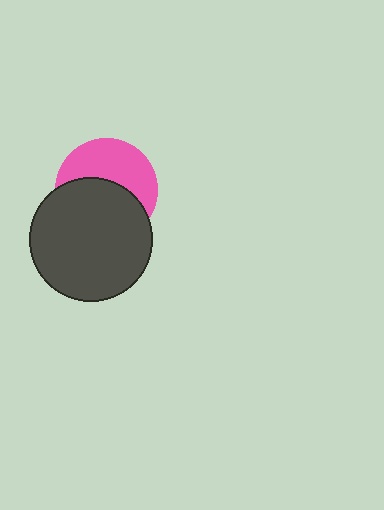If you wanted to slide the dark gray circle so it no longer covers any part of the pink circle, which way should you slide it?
Slide it down — that is the most direct way to separate the two shapes.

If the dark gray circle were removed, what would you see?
You would see the complete pink circle.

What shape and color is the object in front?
The object in front is a dark gray circle.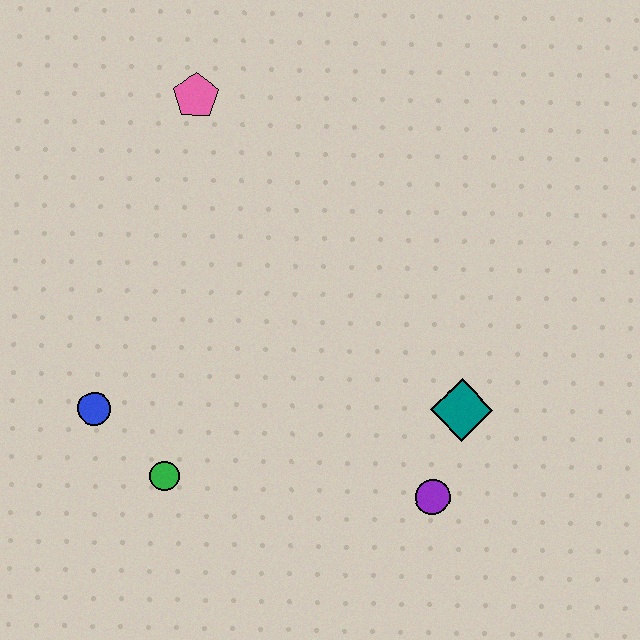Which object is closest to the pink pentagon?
The blue circle is closest to the pink pentagon.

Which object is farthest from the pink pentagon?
The purple circle is farthest from the pink pentagon.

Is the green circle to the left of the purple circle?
Yes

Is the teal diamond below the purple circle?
No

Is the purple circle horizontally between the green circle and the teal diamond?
Yes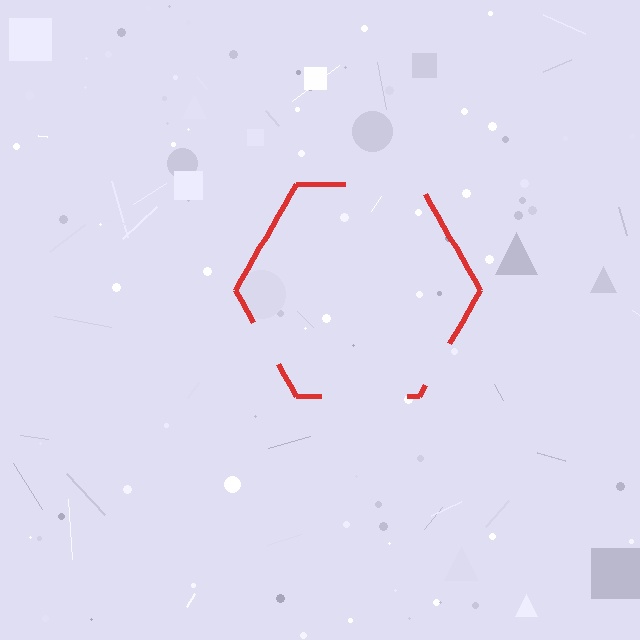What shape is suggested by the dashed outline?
The dashed outline suggests a hexagon.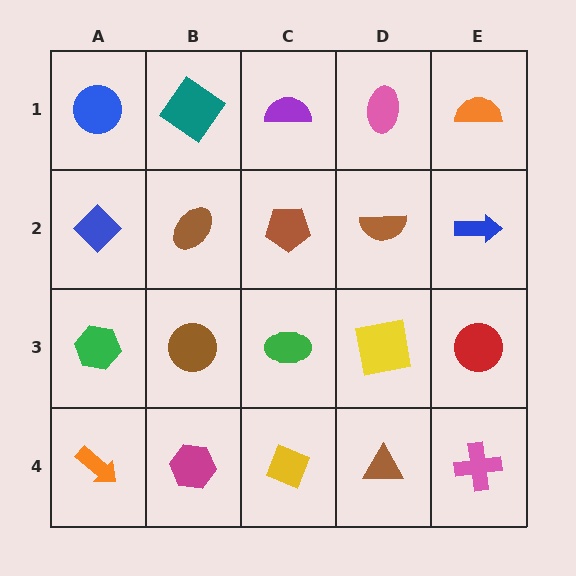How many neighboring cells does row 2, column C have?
4.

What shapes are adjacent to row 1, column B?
A brown ellipse (row 2, column B), a blue circle (row 1, column A), a purple semicircle (row 1, column C).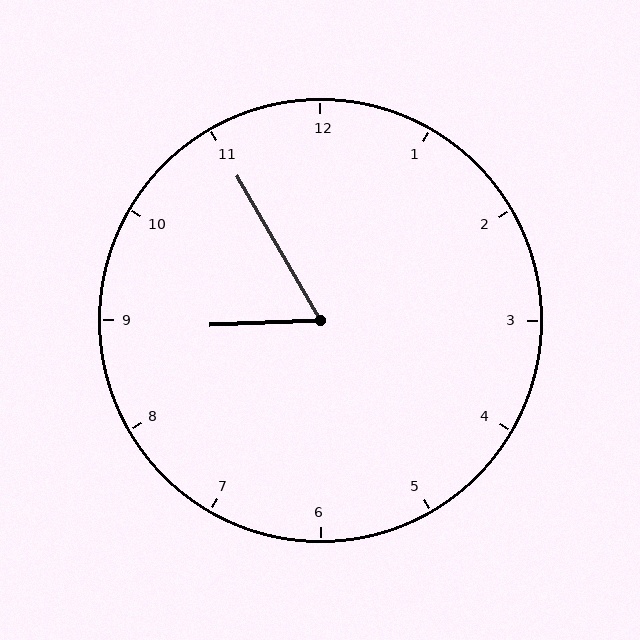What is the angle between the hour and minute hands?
Approximately 62 degrees.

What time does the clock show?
8:55.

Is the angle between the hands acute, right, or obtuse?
It is acute.